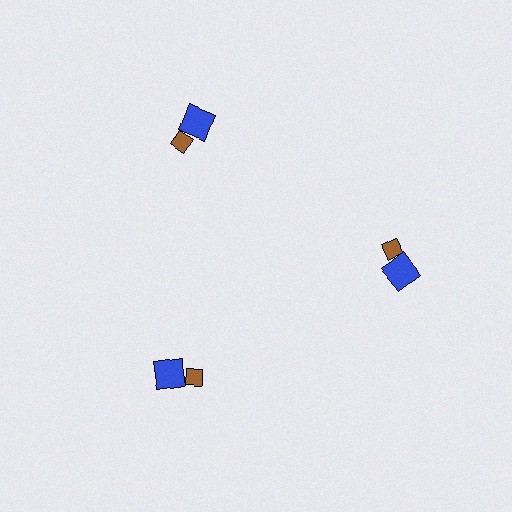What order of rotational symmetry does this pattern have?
This pattern has 3-fold rotational symmetry.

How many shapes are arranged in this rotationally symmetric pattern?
There are 6 shapes, arranged in 3 groups of 2.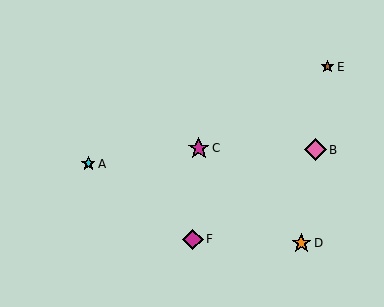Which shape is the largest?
The magenta star (labeled C) is the largest.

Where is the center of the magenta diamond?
The center of the magenta diamond is at (193, 239).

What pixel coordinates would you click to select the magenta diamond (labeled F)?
Click at (193, 239) to select the magenta diamond F.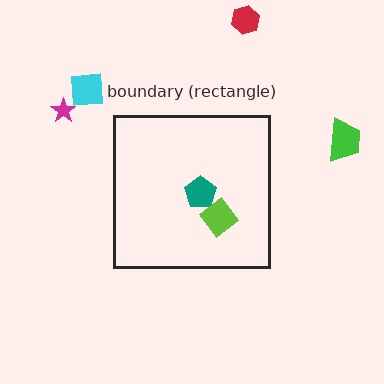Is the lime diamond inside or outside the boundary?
Inside.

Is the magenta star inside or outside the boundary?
Outside.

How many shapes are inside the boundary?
2 inside, 4 outside.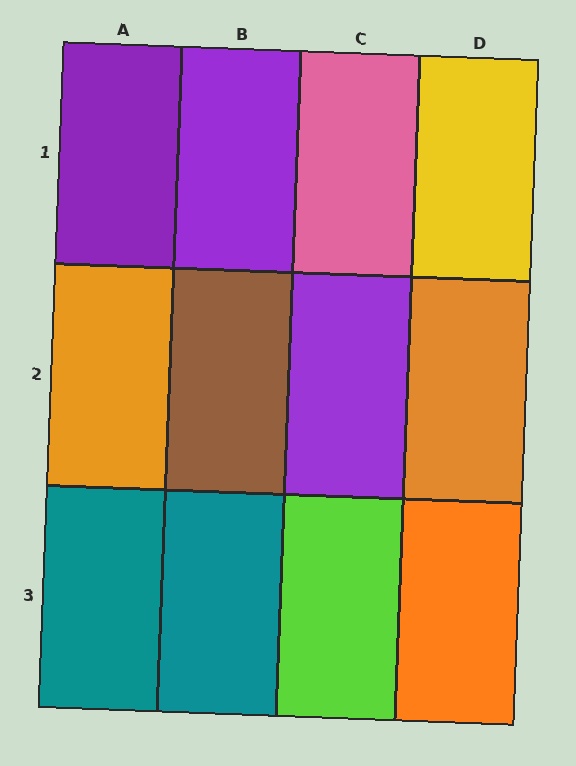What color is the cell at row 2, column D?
Orange.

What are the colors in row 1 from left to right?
Purple, purple, pink, yellow.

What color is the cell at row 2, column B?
Brown.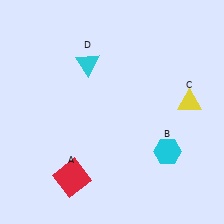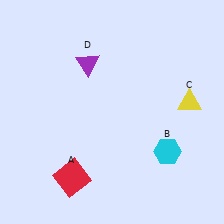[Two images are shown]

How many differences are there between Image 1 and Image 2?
There is 1 difference between the two images.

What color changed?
The triangle (D) changed from cyan in Image 1 to purple in Image 2.